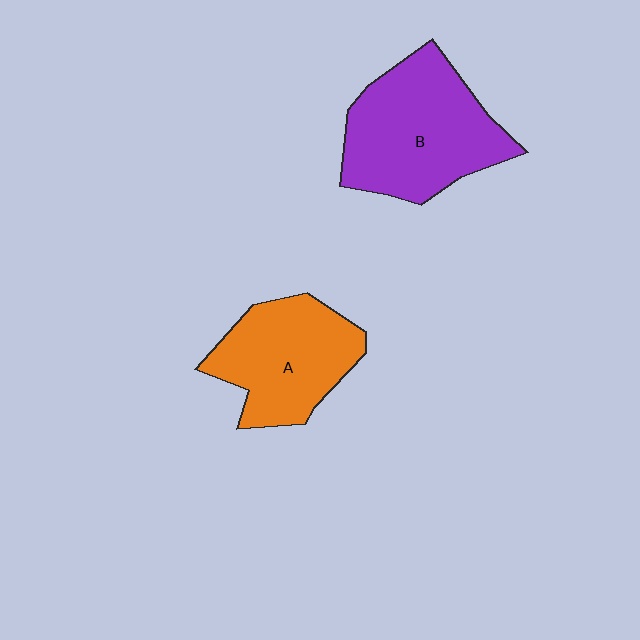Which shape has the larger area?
Shape B (purple).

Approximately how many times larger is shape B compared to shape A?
Approximately 1.2 times.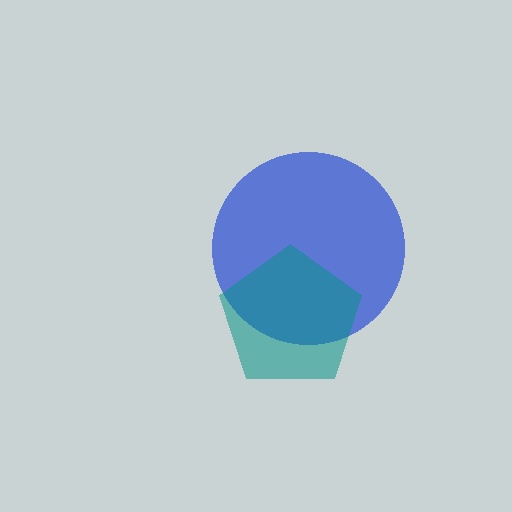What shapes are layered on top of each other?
The layered shapes are: a blue circle, a teal pentagon.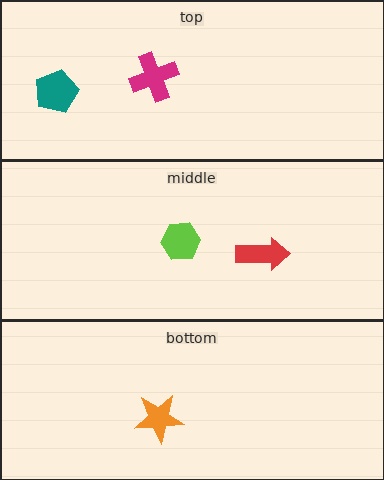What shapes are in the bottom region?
The orange star.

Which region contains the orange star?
The bottom region.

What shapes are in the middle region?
The lime hexagon, the red arrow.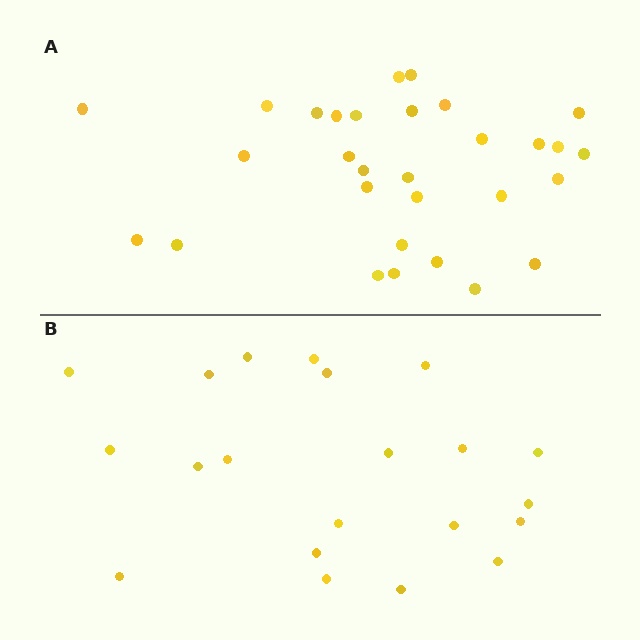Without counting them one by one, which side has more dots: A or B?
Region A (the top region) has more dots.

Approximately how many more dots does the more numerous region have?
Region A has roughly 8 or so more dots than region B.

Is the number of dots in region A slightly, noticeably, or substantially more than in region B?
Region A has noticeably more, but not dramatically so. The ratio is roughly 1.4 to 1.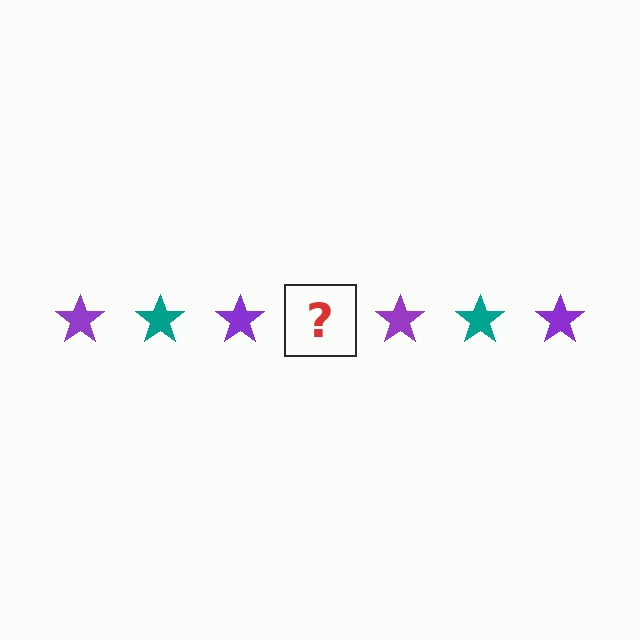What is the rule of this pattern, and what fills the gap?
The rule is that the pattern cycles through purple, teal stars. The gap should be filled with a teal star.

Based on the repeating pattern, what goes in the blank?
The blank should be a teal star.